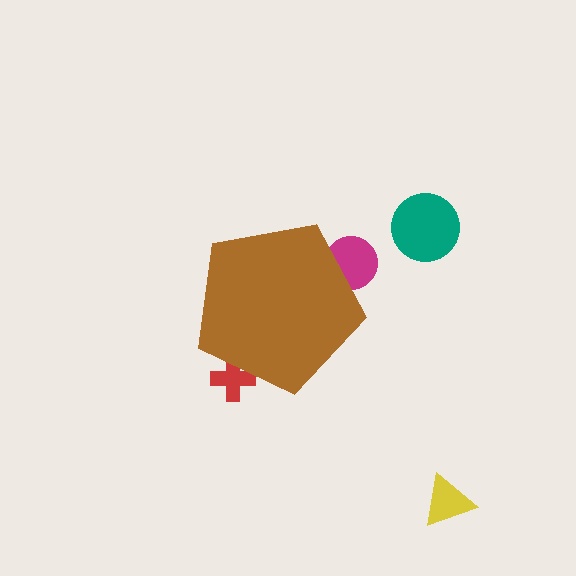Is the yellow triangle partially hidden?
No, the yellow triangle is fully visible.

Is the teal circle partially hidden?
No, the teal circle is fully visible.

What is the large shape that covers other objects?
A brown pentagon.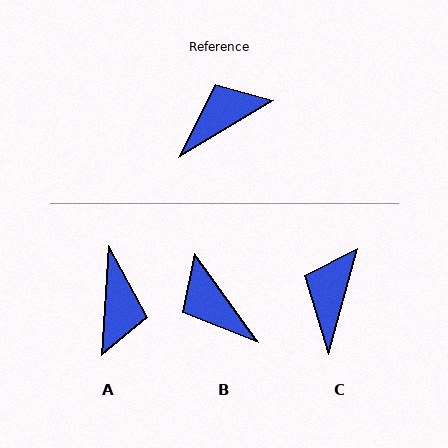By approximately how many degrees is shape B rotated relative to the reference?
Approximately 95 degrees counter-clockwise.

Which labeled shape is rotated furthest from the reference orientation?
A, about 124 degrees away.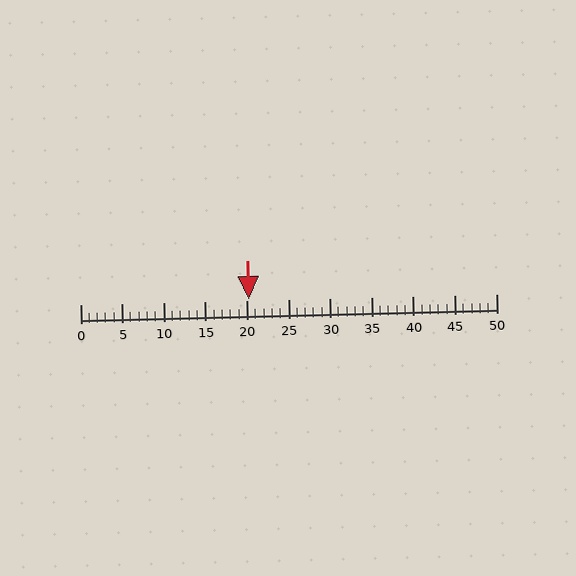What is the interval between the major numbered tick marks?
The major tick marks are spaced 5 units apart.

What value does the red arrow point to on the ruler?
The red arrow points to approximately 20.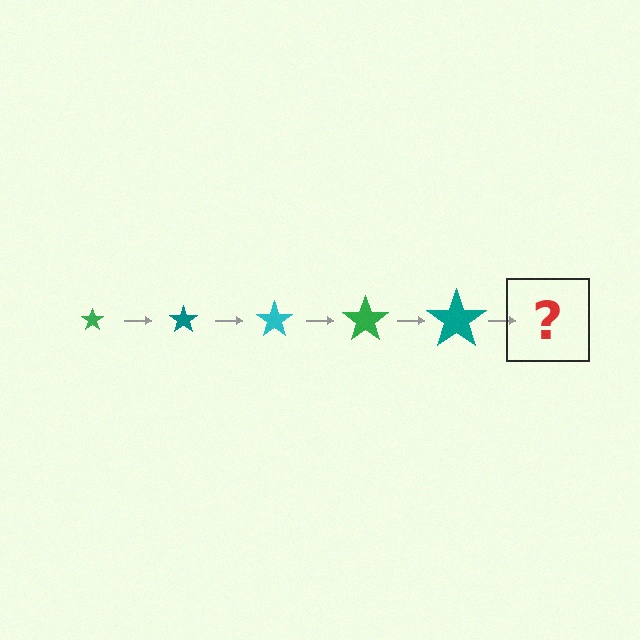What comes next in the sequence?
The next element should be a cyan star, larger than the previous one.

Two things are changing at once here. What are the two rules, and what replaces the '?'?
The two rules are that the star grows larger each step and the color cycles through green, teal, and cyan. The '?' should be a cyan star, larger than the previous one.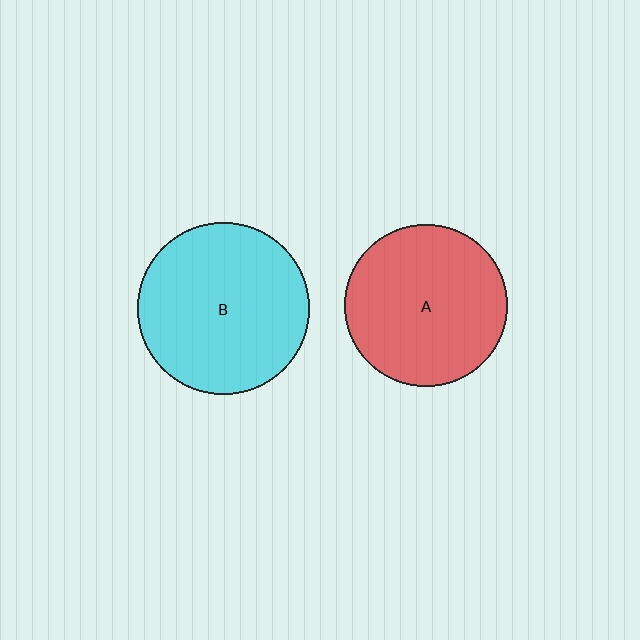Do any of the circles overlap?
No, none of the circles overlap.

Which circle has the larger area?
Circle B (cyan).